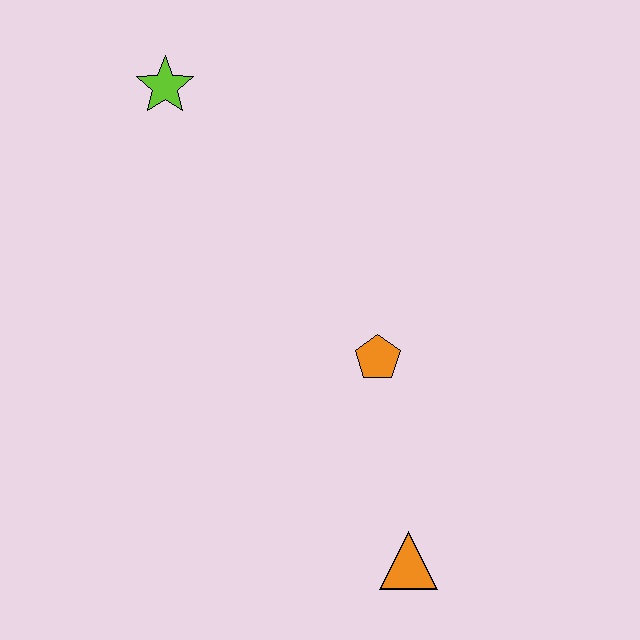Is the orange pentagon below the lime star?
Yes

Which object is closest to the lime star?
The orange pentagon is closest to the lime star.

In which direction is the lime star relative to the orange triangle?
The lime star is above the orange triangle.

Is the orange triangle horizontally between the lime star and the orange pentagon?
No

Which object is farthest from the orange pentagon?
The lime star is farthest from the orange pentagon.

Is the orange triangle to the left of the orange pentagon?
No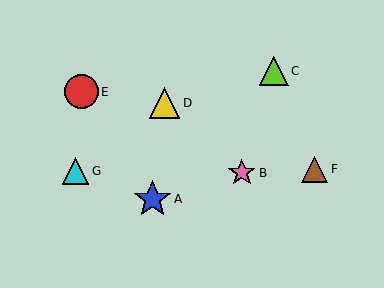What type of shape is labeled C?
Shape C is a lime triangle.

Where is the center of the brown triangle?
The center of the brown triangle is at (314, 169).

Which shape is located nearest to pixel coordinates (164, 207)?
The blue star (labeled A) at (152, 199) is nearest to that location.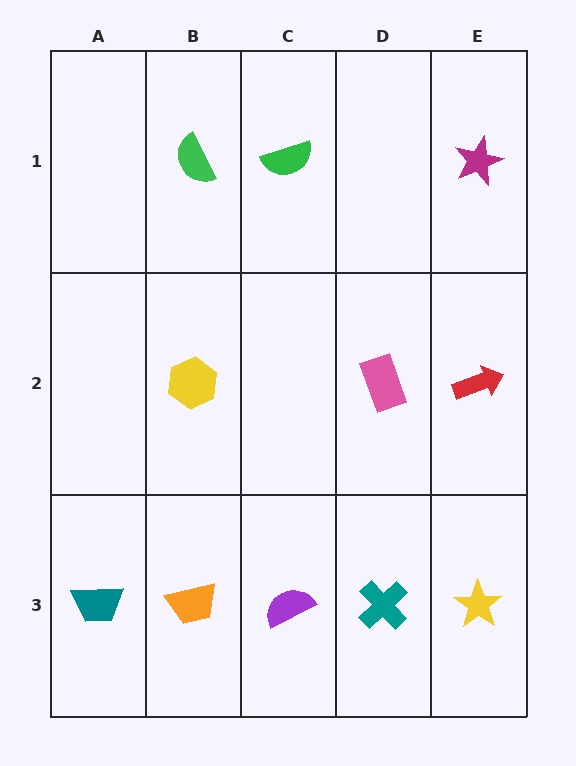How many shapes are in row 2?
3 shapes.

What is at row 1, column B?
A green semicircle.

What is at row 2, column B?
A yellow hexagon.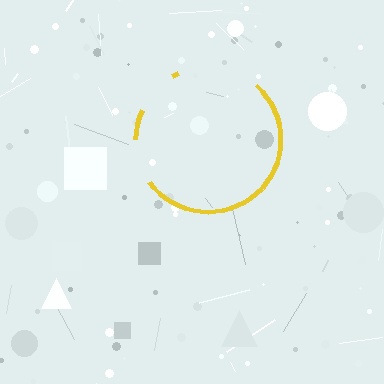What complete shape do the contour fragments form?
The contour fragments form a circle.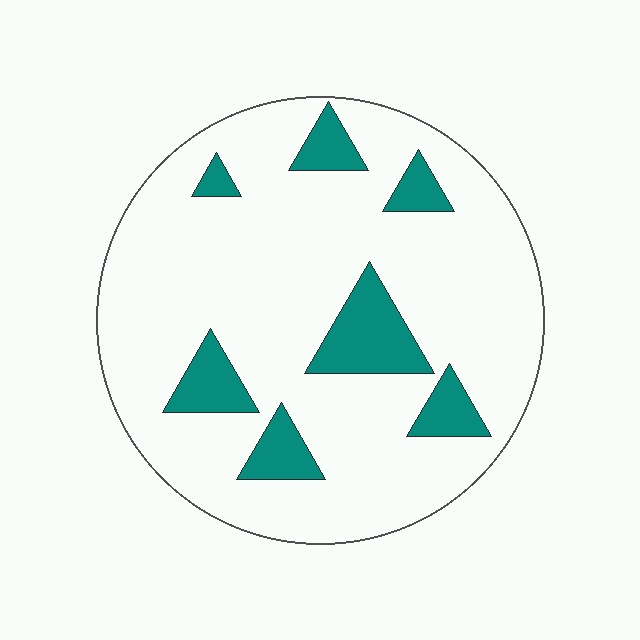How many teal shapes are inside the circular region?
7.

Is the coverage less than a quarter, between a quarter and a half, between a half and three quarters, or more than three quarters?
Less than a quarter.